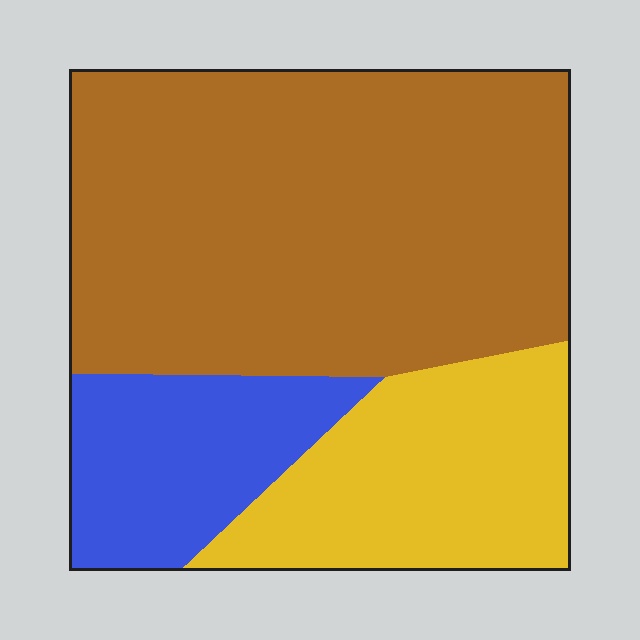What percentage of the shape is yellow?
Yellow takes up between a sixth and a third of the shape.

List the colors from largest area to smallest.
From largest to smallest: brown, yellow, blue.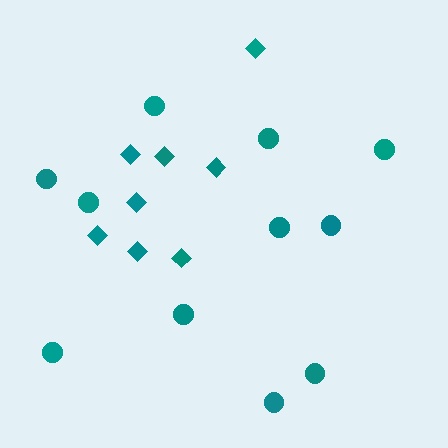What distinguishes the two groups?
There are 2 groups: one group of circles (11) and one group of diamonds (8).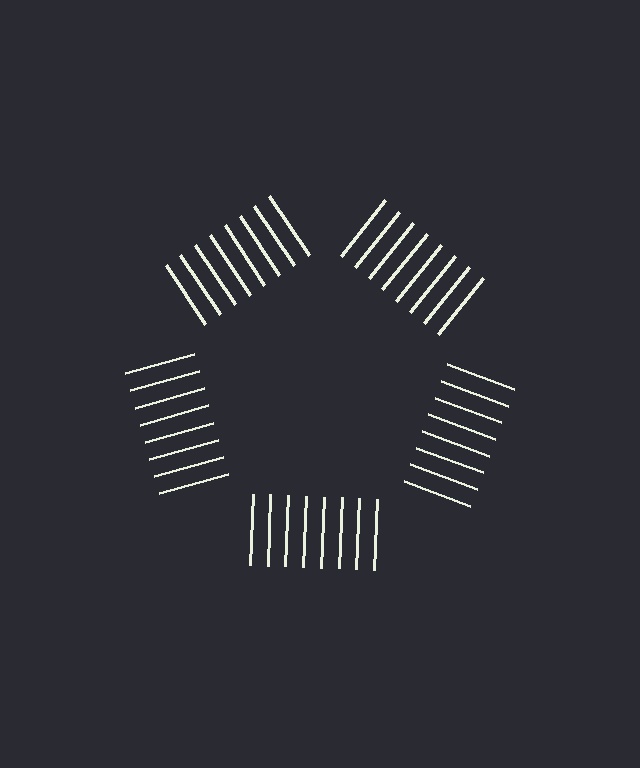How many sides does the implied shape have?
5 sides — the line-ends trace a pentagon.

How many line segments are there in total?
40 — 8 along each of the 5 edges.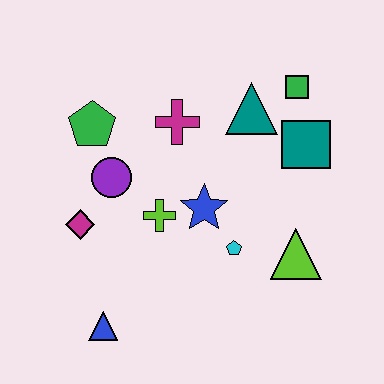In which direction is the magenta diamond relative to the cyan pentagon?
The magenta diamond is to the left of the cyan pentagon.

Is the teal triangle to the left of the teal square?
Yes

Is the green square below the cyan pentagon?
No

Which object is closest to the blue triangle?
The magenta diamond is closest to the blue triangle.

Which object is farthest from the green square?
The blue triangle is farthest from the green square.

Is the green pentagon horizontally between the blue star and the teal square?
No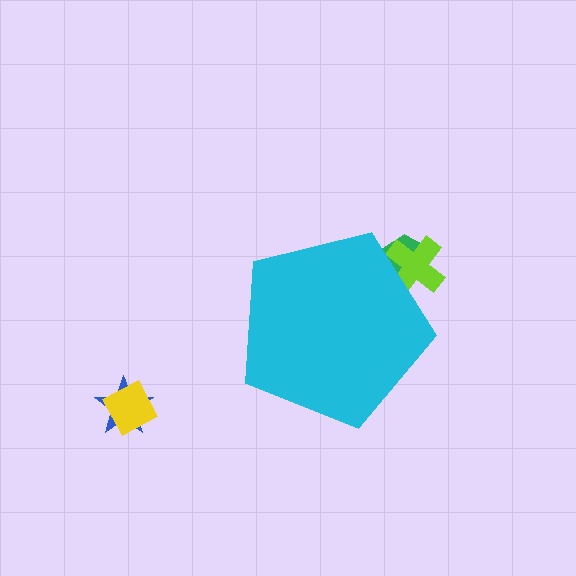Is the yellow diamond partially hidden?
No, the yellow diamond is fully visible.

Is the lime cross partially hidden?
Yes, the lime cross is partially hidden behind the cyan pentagon.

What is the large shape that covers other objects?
A cyan pentagon.